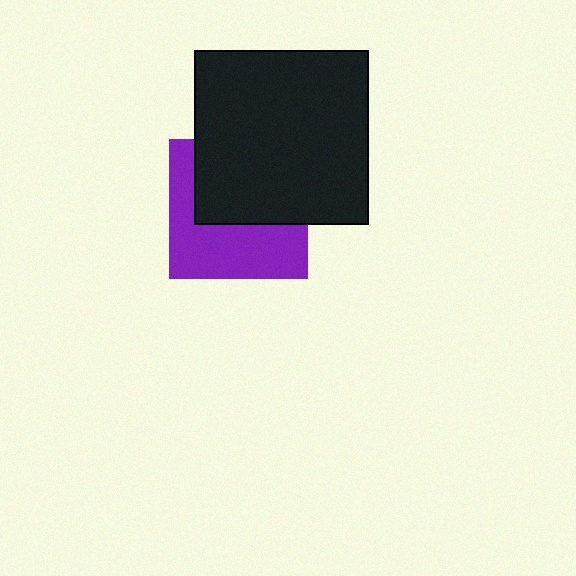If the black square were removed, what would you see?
You would see the complete purple square.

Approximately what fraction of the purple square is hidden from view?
Roughly 51% of the purple square is hidden behind the black square.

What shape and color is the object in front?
The object in front is a black square.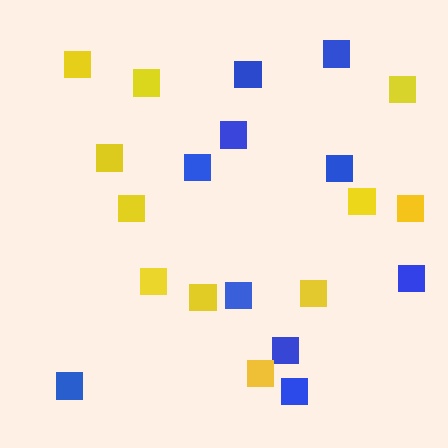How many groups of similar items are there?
There are 2 groups: one group of blue squares (10) and one group of yellow squares (11).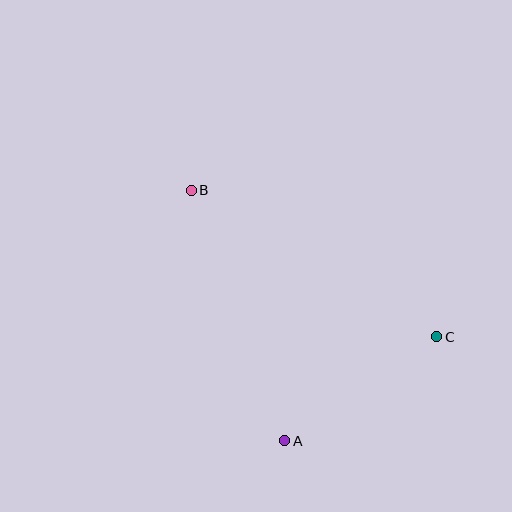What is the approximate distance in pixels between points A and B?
The distance between A and B is approximately 267 pixels.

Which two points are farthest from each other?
Points B and C are farthest from each other.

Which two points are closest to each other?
Points A and C are closest to each other.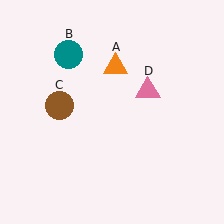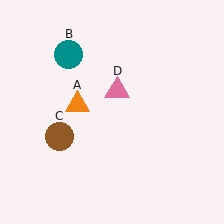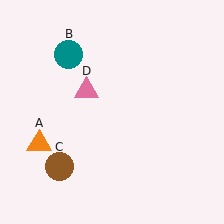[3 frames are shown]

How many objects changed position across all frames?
3 objects changed position: orange triangle (object A), brown circle (object C), pink triangle (object D).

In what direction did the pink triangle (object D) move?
The pink triangle (object D) moved left.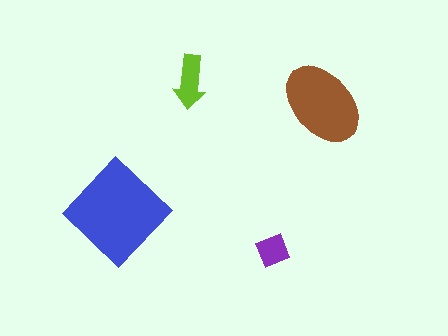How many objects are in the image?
There are 4 objects in the image.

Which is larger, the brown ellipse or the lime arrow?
The brown ellipse.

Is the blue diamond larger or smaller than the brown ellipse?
Larger.